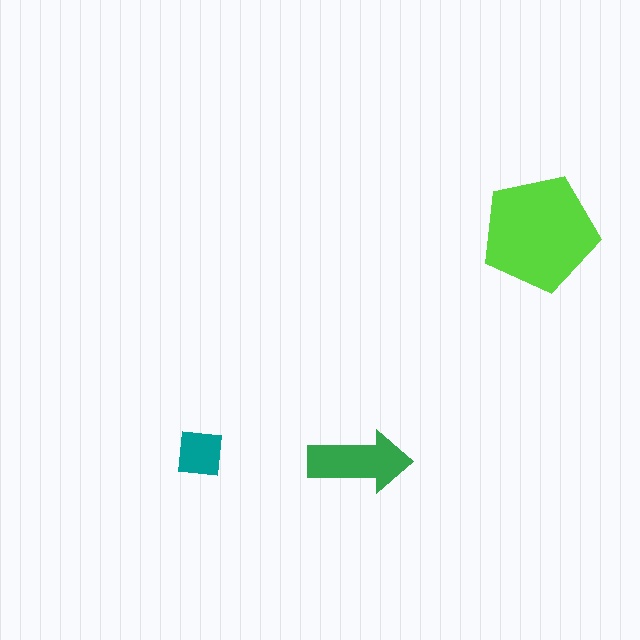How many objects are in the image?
There are 3 objects in the image.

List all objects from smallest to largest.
The teal square, the green arrow, the lime pentagon.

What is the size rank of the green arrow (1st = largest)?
2nd.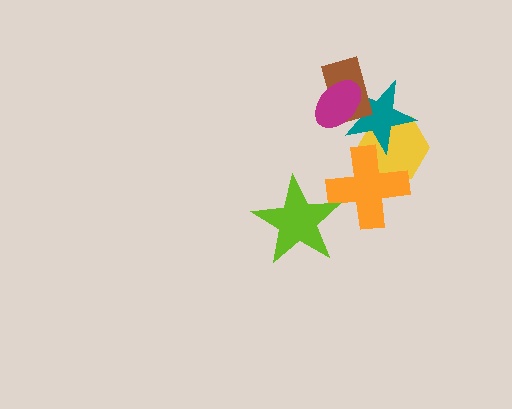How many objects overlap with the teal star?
4 objects overlap with the teal star.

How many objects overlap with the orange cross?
3 objects overlap with the orange cross.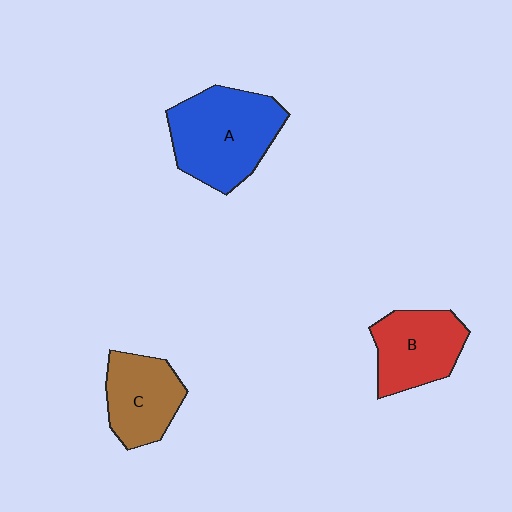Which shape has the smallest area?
Shape C (brown).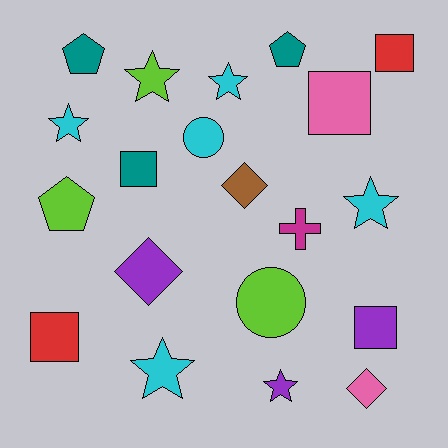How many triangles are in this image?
There are no triangles.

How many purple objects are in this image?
There are 3 purple objects.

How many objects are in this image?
There are 20 objects.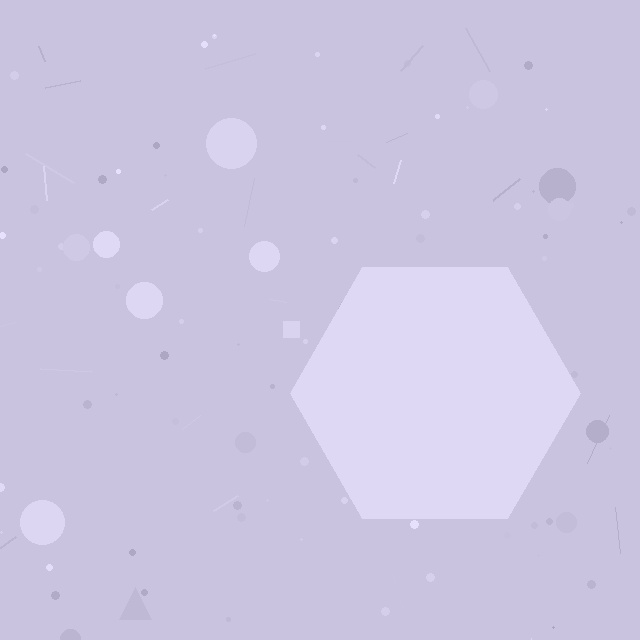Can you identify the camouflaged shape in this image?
The camouflaged shape is a hexagon.